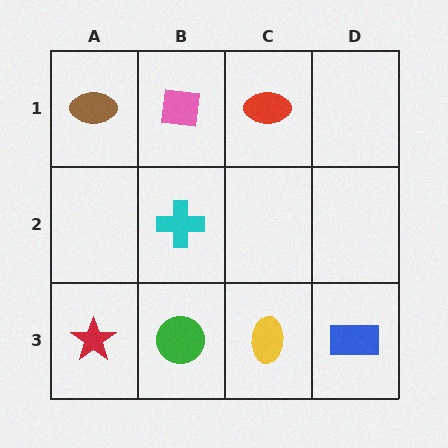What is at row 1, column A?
A brown ellipse.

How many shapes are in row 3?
4 shapes.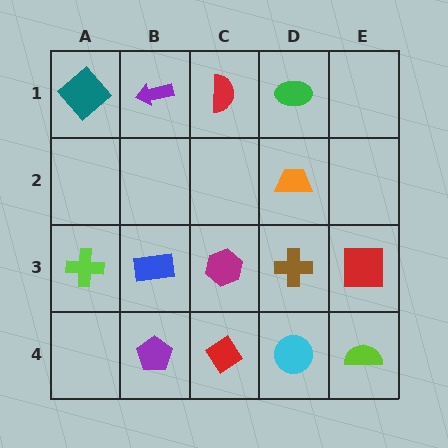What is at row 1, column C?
A red semicircle.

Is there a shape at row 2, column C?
No, that cell is empty.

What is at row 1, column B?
A purple arrow.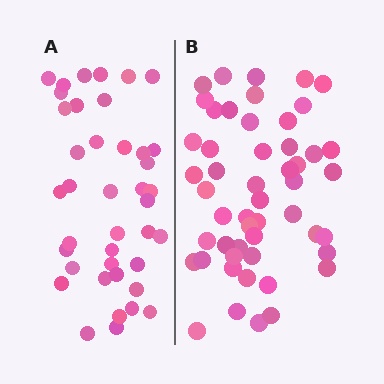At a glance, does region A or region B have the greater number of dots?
Region B (the right region) has more dots.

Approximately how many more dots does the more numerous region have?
Region B has roughly 12 or so more dots than region A.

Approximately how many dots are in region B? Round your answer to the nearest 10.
About 50 dots. (The exact count is 51, which rounds to 50.)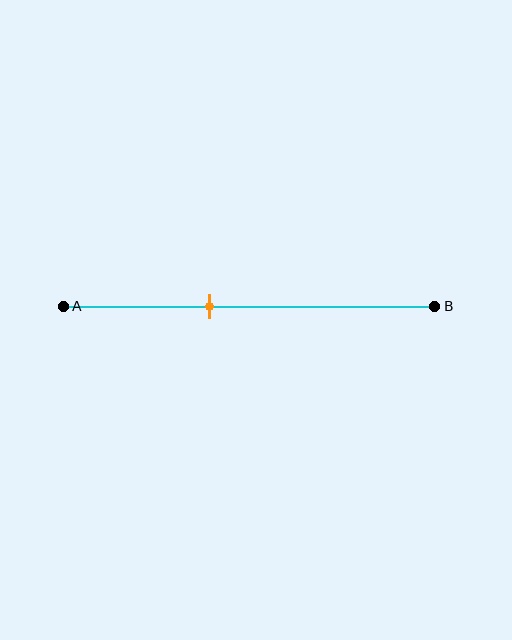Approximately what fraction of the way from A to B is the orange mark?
The orange mark is approximately 40% of the way from A to B.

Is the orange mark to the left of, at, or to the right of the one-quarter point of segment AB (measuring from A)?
The orange mark is to the right of the one-quarter point of segment AB.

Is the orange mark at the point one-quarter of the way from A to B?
No, the mark is at about 40% from A, not at the 25% one-quarter point.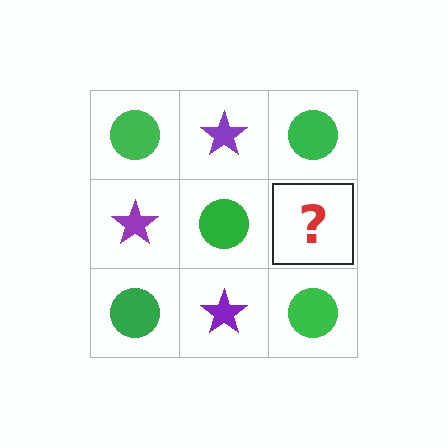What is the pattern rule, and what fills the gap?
The rule is that it alternates green circle and purple star in a checkerboard pattern. The gap should be filled with a purple star.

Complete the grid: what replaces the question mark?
The question mark should be replaced with a purple star.